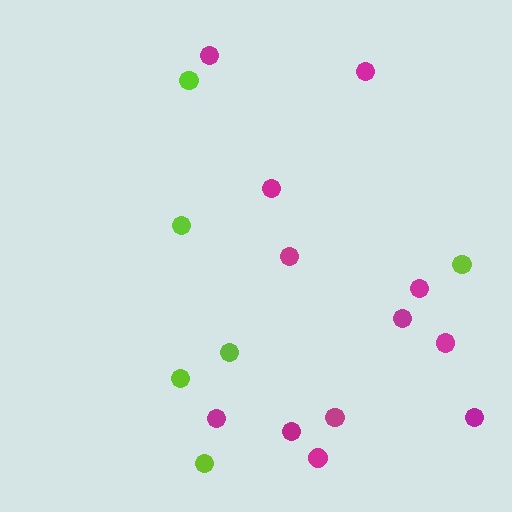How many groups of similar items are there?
There are 2 groups: one group of magenta circles (12) and one group of lime circles (6).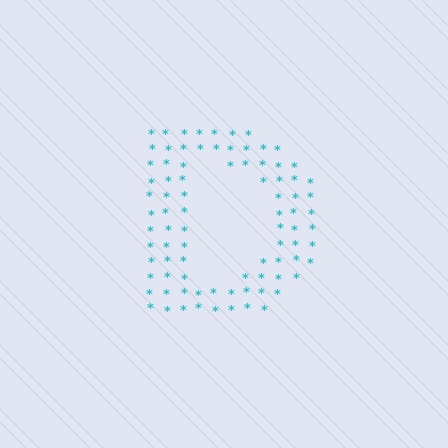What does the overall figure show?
The overall figure shows the letter D.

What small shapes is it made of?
It is made of small asterisks.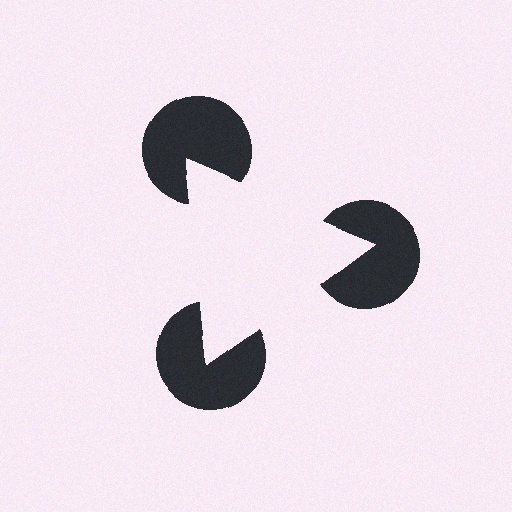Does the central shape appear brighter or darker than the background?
It typically appears slightly brighter than the background, even though no actual brightness change is drawn.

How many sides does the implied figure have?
3 sides.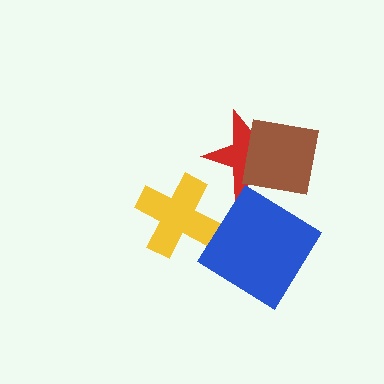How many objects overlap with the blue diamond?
0 objects overlap with the blue diamond.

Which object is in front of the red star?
The brown square is in front of the red star.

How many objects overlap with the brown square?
1 object overlaps with the brown square.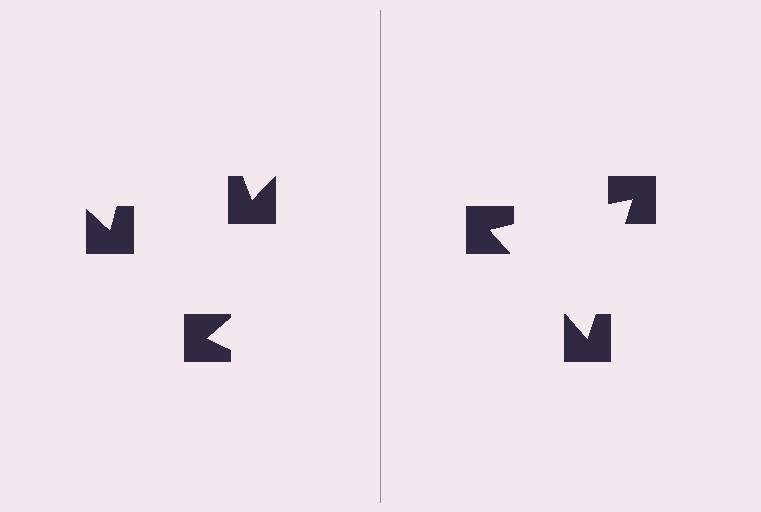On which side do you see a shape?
An illusory triangle appears on the right side. On the left side the wedge cuts are rotated, so no coherent shape forms.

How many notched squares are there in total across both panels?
6 — 3 on each side.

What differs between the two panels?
The notched squares are positioned identically on both sides; only the wedge orientations differ. On the right they align to a triangle; on the left they are misaligned.